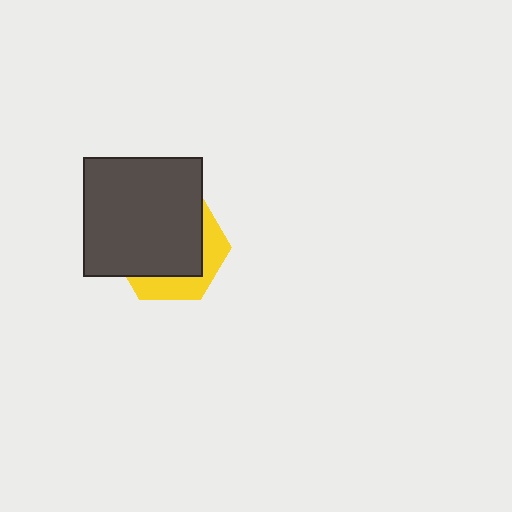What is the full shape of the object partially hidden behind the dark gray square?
The partially hidden object is a yellow hexagon.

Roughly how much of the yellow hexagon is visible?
A small part of it is visible (roughly 30%).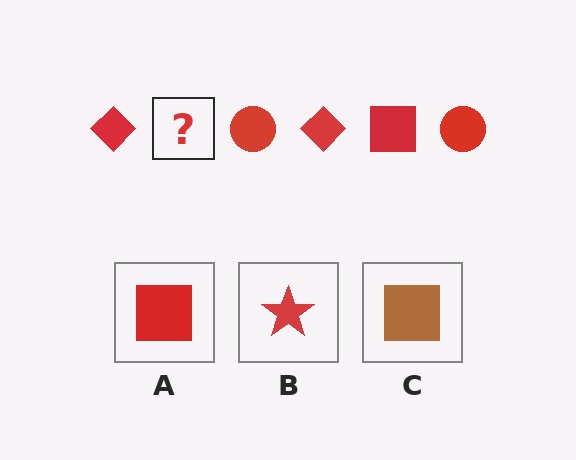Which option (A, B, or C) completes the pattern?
A.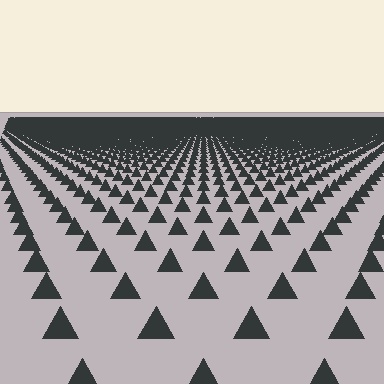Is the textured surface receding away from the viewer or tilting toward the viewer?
The surface is receding away from the viewer. Texture elements get smaller and denser toward the top.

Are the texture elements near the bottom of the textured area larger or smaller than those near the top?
Larger. Near the bottom, elements are closer to the viewer and appear at a bigger on-screen size.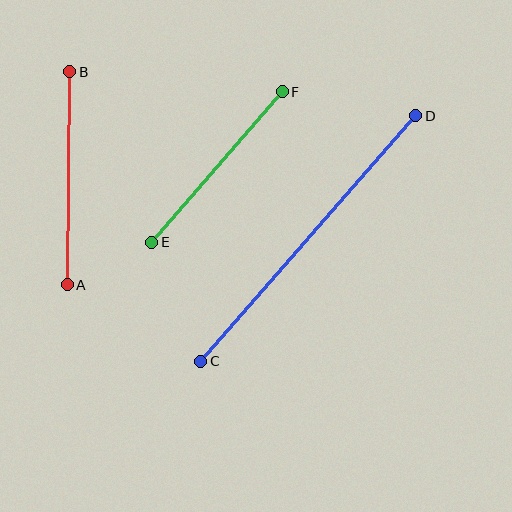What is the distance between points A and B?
The distance is approximately 213 pixels.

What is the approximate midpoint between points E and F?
The midpoint is at approximately (217, 167) pixels.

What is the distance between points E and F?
The distance is approximately 199 pixels.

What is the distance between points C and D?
The distance is approximately 326 pixels.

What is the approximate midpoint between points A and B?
The midpoint is at approximately (68, 178) pixels.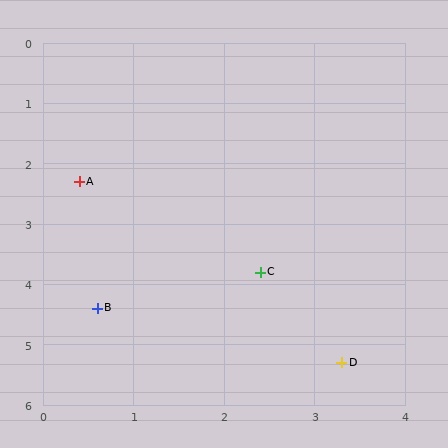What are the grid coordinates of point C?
Point C is at approximately (2.4, 3.8).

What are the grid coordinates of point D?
Point D is at approximately (3.3, 5.3).